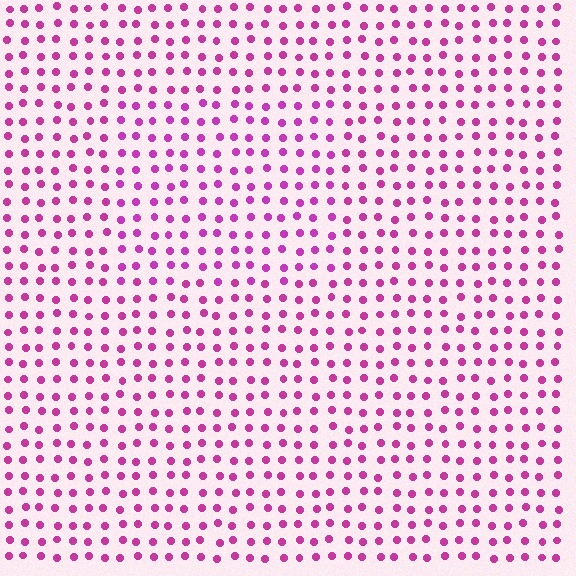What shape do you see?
I see a rectangle.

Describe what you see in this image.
The image is filled with small magenta elements in a uniform arrangement. A rectangle-shaped region is visible where the elements are tinted to a slightly different hue, forming a subtle color boundary.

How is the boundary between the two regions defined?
The boundary is defined purely by a slight shift in hue (about 12 degrees). Spacing, size, and orientation are identical on both sides.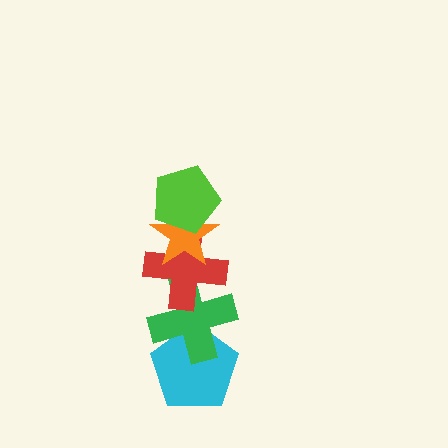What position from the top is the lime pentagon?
The lime pentagon is 1st from the top.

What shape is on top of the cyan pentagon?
The green cross is on top of the cyan pentagon.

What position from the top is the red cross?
The red cross is 3rd from the top.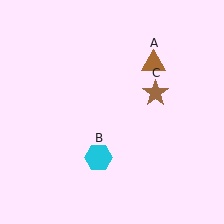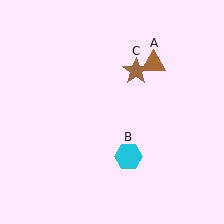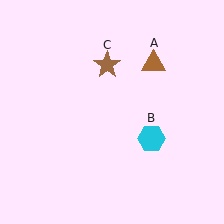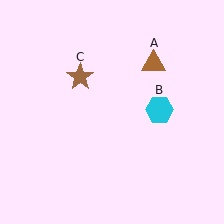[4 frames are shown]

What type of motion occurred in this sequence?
The cyan hexagon (object B), brown star (object C) rotated counterclockwise around the center of the scene.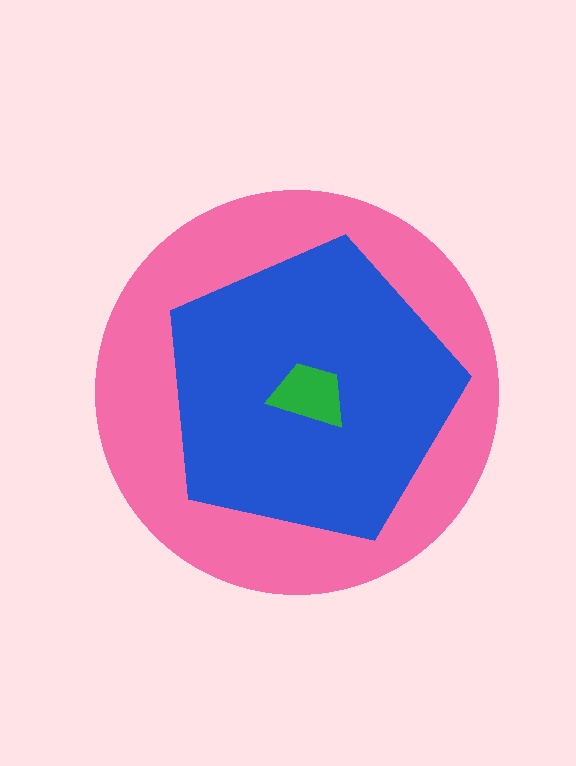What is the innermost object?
The green trapezoid.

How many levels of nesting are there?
3.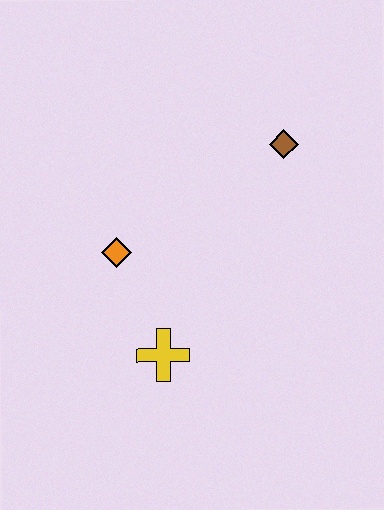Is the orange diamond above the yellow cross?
Yes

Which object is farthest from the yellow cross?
The brown diamond is farthest from the yellow cross.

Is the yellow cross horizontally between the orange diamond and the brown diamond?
Yes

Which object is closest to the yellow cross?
The orange diamond is closest to the yellow cross.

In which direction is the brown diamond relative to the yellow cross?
The brown diamond is above the yellow cross.